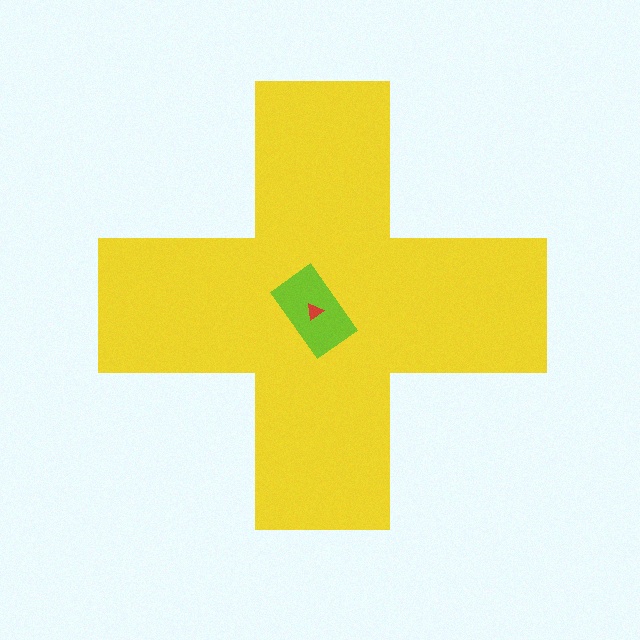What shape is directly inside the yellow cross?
The lime rectangle.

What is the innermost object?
The red triangle.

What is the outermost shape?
The yellow cross.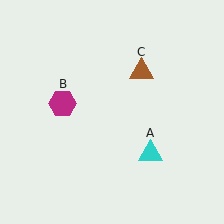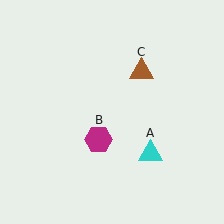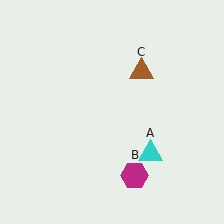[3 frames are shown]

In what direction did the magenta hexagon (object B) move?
The magenta hexagon (object B) moved down and to the right.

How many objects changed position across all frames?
1 object changed position: magenta hexagon (object B).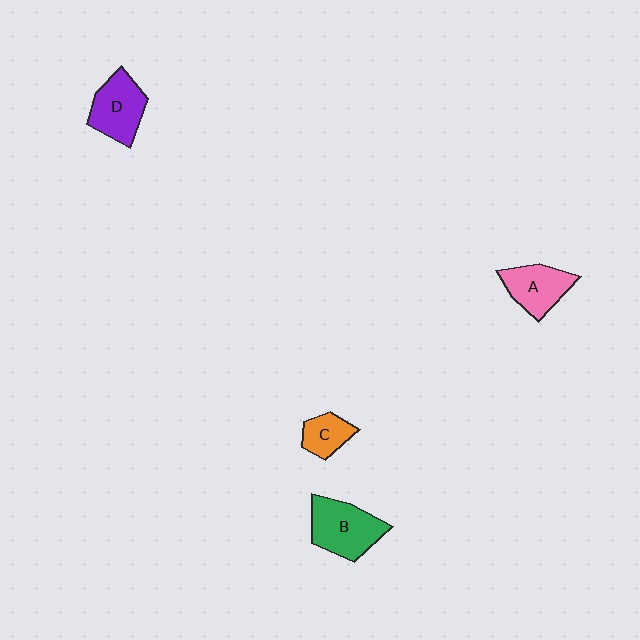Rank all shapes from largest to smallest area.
From largest to smallest: B (green), D (purple), A (pink), C (orange).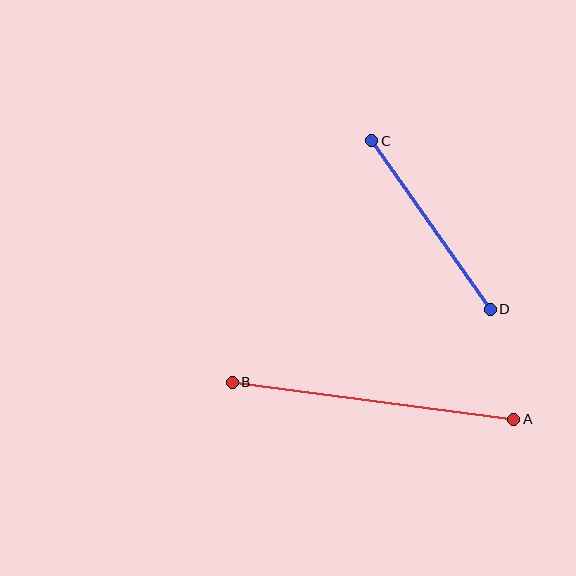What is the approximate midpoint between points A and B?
The midpoint is at approximately (373, 401) pixels.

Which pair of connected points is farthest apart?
Points A and B are farthest apart.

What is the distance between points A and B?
The distance is approximately 284 pixels.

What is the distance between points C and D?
The distance is approximately 206 pixels.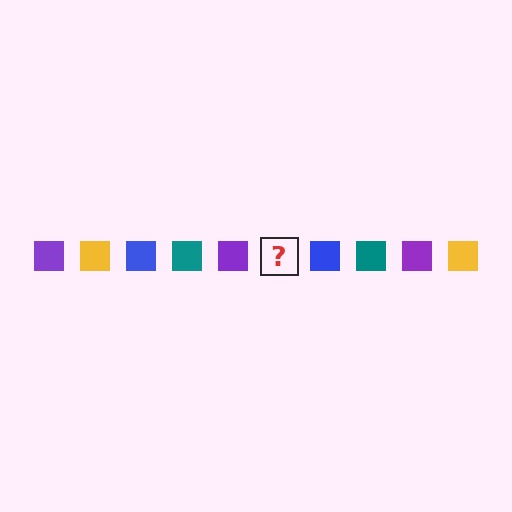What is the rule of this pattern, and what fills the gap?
The rule is that the pattern cycles through purple, yellow, blue, teal squares. The gap should be filled with a yellow square.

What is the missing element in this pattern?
The missing element is a yellow square.